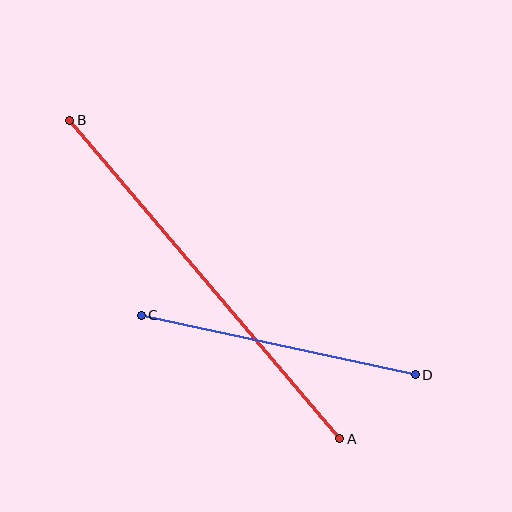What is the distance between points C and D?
The distance is approximately 280 pixels.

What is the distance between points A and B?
The distance is approximately 418 pixels.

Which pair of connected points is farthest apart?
Points A and B are farthest apart.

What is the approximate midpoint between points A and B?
The midpoint is at approximately (205, 280) pixels.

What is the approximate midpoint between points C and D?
The midpoint is at approximately (278, 345) pixels.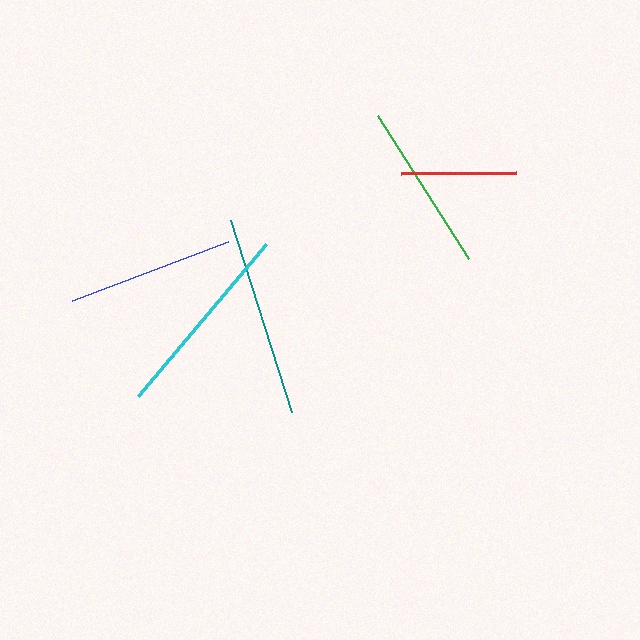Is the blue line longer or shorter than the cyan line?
The cyan line is longer than the blue line.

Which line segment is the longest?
The teal line is the longest at approximately 201 pixels.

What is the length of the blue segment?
The blue segment is approximately 167 pixels long.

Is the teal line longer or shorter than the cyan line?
The teal line is longer than the cyan line.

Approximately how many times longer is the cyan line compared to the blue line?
The cyan line is approximately 1.2 times the length of the blue line.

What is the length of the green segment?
The green segment is approximately 170 pixels long.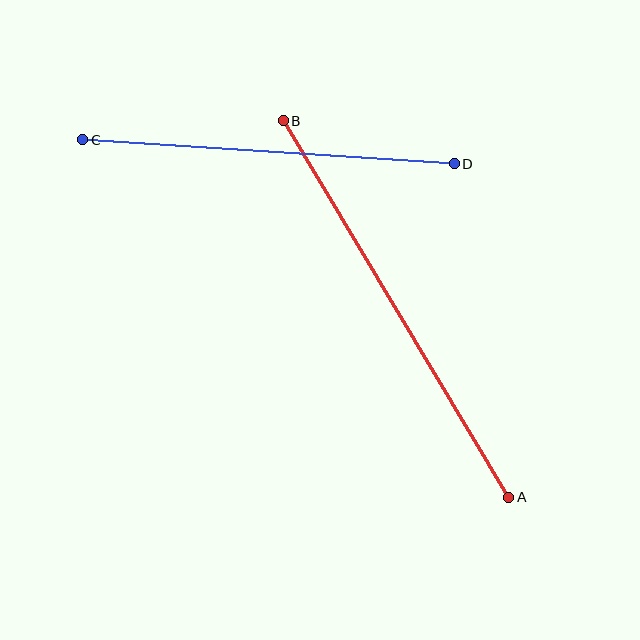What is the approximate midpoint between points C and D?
The midpoint is at approximately (268, 152) pixels.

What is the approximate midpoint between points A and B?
The midpoint is at approximately (396, 309) pixels.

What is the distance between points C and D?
The distance is approximately 372 pixels.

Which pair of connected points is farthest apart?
Points A and B are farthest apart.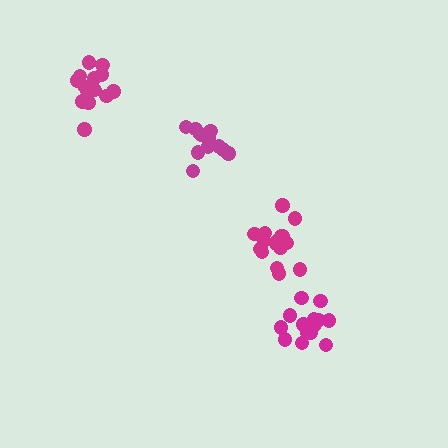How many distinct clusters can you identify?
There are 4 distinct clusters.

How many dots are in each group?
Group 1: 17 dots, Group 2: 14 dots, Group 3: 14 dots, Group 4: 13 dots (58 total).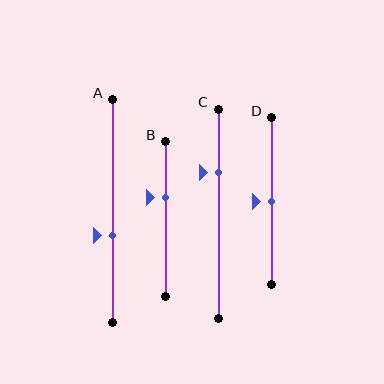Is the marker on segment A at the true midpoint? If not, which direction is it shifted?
No, the marker on segment A is shifted downward by about 11% of the segment length.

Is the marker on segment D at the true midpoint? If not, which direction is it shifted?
Yes, the marker on segment D is at the true midpoint.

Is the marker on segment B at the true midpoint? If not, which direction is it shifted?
No, the marker on segment B is shifted upward by about 14% of the segment length.